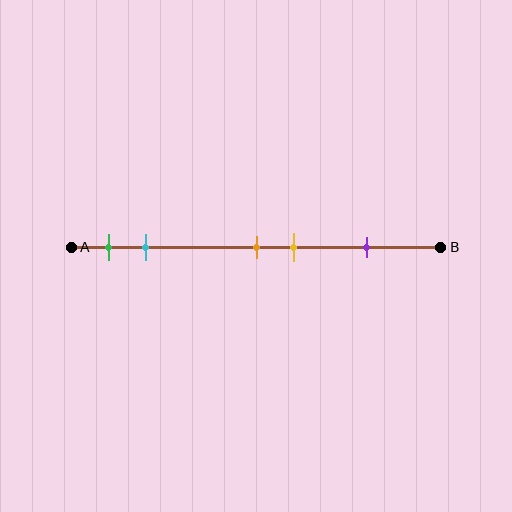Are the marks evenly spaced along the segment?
No, the marks are not evenly spaced.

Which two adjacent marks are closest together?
The orange and yellow marks are the closest adjacent pair.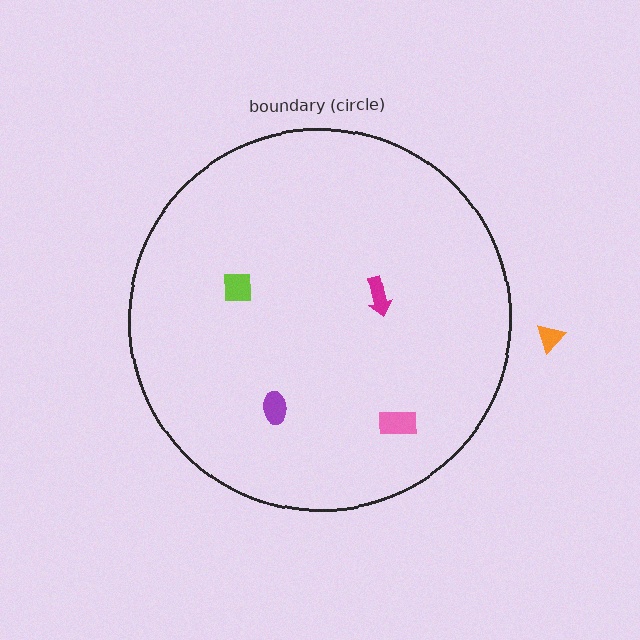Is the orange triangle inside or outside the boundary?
Outside.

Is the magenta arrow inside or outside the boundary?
Inside.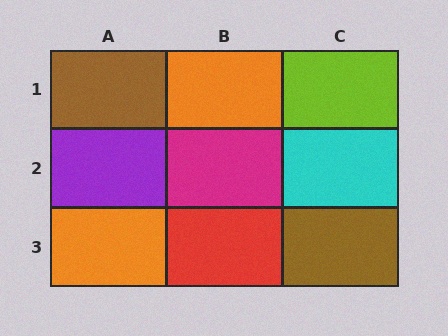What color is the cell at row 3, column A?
Orange.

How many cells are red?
1 cell is red.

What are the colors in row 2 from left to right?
Purple, magenta, cyan.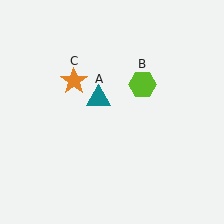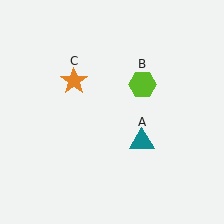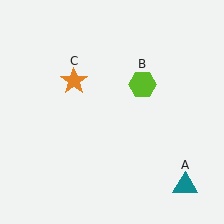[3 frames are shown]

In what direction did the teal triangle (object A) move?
The teal triangle (object A) moved down and to the right.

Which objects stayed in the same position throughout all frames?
Lime hexagon (object B) and orange star (object C) remained stationary.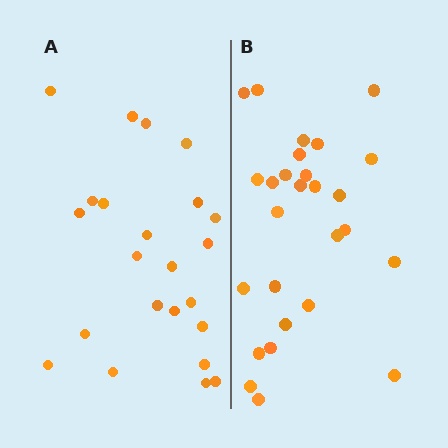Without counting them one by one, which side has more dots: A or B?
Region B (the right region) has more dots.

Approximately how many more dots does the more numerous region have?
Region B has about 4 more dots than region A.